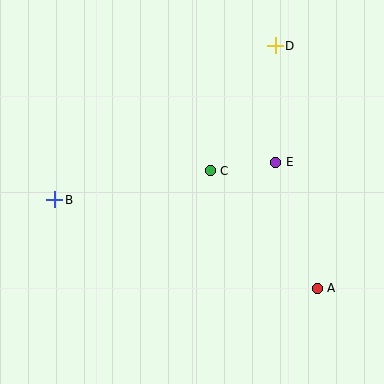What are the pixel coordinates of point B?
Point B is at (55, 200).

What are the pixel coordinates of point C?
Point C is at (210, 171).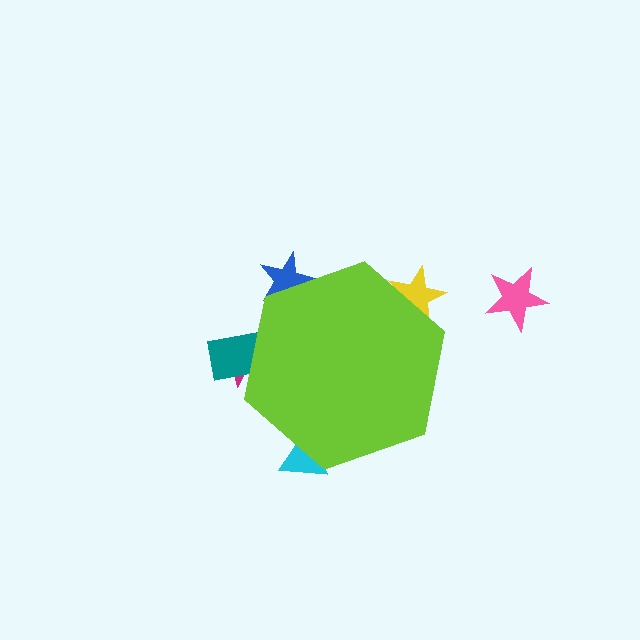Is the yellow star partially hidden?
Yes, the yellow star is partially hidden behind the lime hexagon.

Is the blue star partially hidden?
Yes, the blue star is partially hidden behind the lime hexagon.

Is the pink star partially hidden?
No, the pink star is fully visible.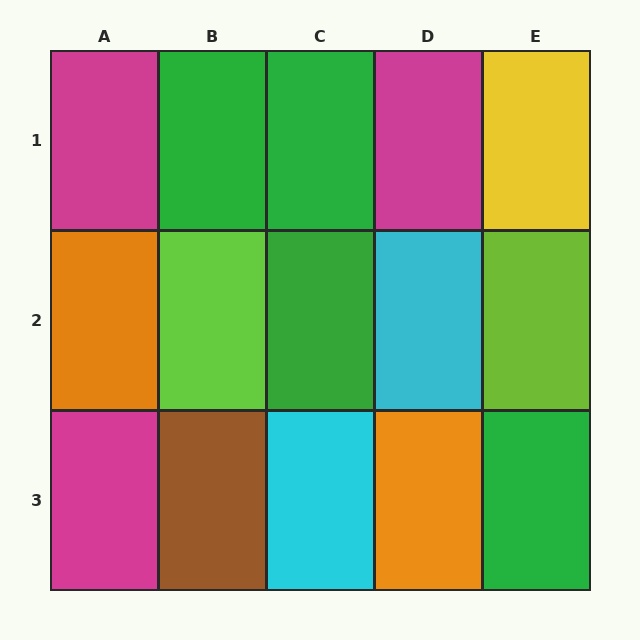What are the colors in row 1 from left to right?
Magenta, green, green, magenta, yellow.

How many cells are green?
4 cells are green.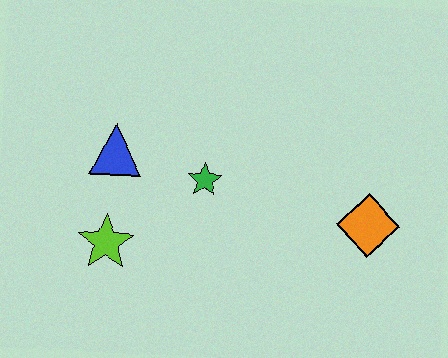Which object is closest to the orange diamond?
The green star is closest to the orange diamond.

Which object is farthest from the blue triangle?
The orange diamond is farthest from the blue triangle.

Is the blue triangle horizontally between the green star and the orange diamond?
No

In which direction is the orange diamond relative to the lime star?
The orange diamond is to the right of the lime star.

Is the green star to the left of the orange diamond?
Yes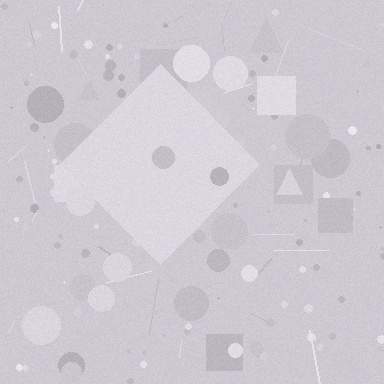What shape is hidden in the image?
A diamond is hidden in the image.